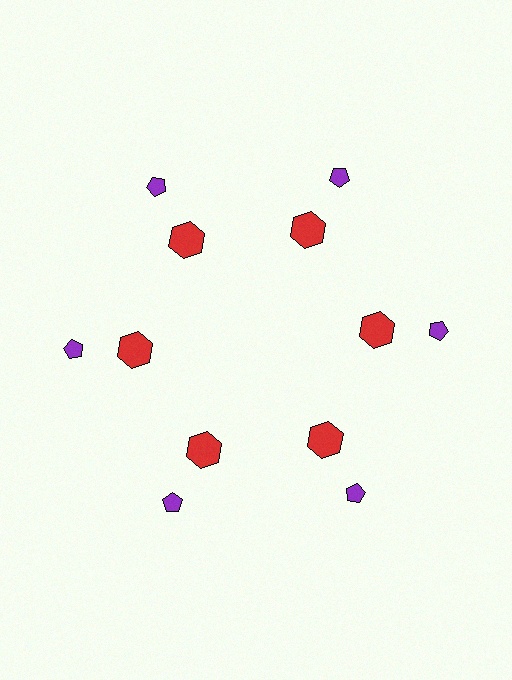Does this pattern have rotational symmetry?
Yes, this pattern has 6-fold rotational symmetry. It looks the same after rotating 60 degrees around the center.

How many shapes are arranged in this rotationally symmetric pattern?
There are 12 shapes, arranged in 6 groups of 2.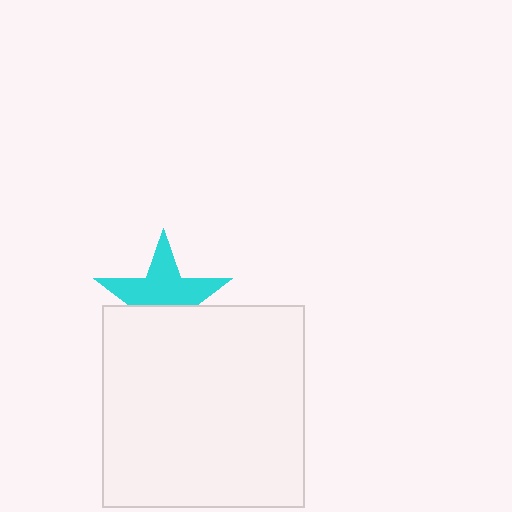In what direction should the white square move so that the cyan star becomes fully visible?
The white square should move down. That is the shortest direction to clear the overlap and leave the cyan star fully visible.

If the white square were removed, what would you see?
You would see the complete cyan star.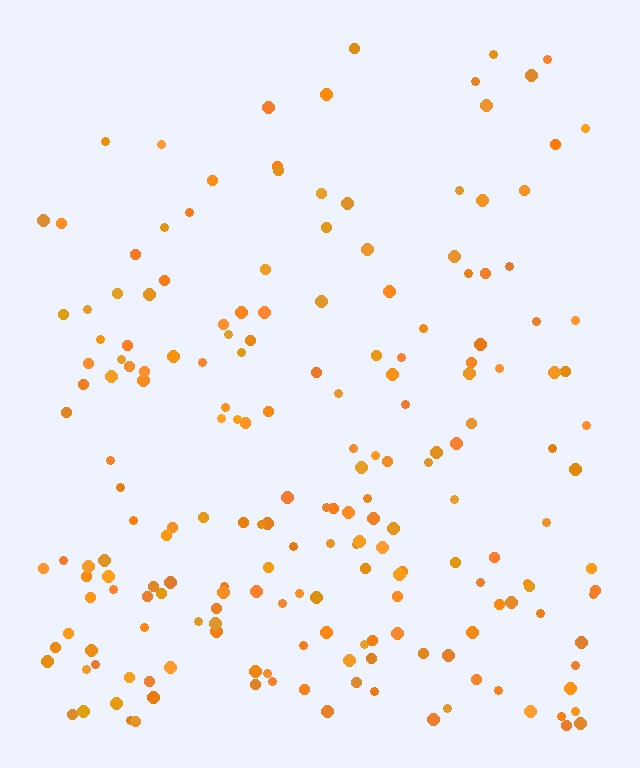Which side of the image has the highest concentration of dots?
The bottom.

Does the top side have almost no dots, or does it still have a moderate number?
Still a moderate number, just noticeably fewer than the bottom.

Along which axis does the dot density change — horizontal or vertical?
Vertical.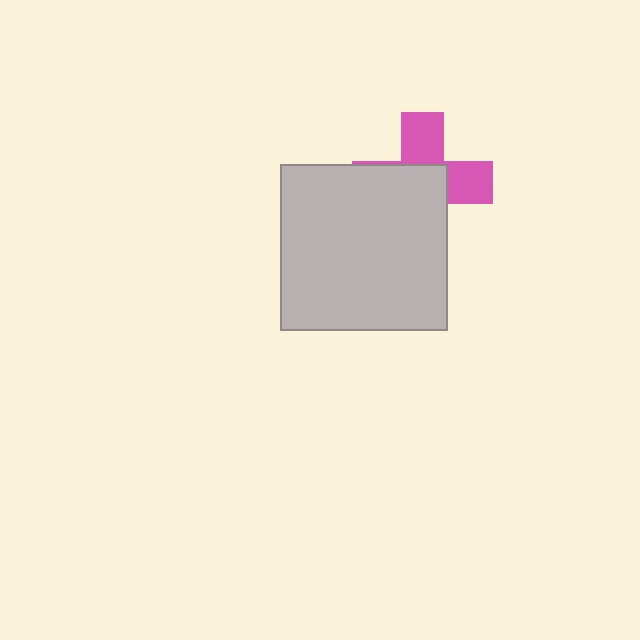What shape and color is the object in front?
The object in front is a light gray square.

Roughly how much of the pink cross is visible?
A small part of it is visible (roughly 42%).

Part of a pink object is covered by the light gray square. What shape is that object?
It is a cross.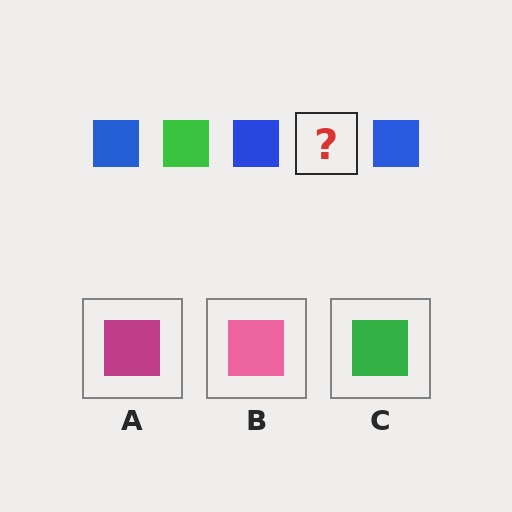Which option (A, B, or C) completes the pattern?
C.